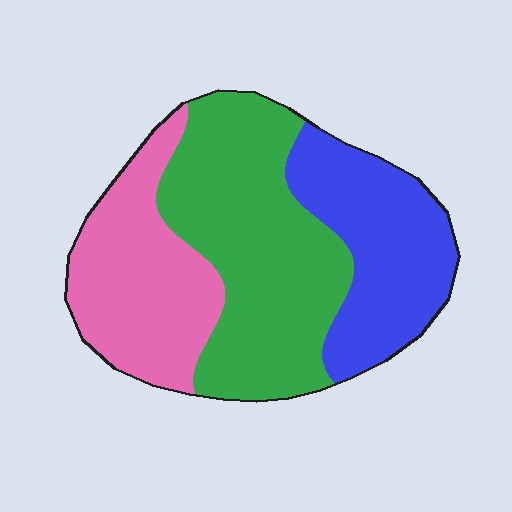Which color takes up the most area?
Green, at roughly 45%.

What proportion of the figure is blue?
Blue covers 28% of the figure.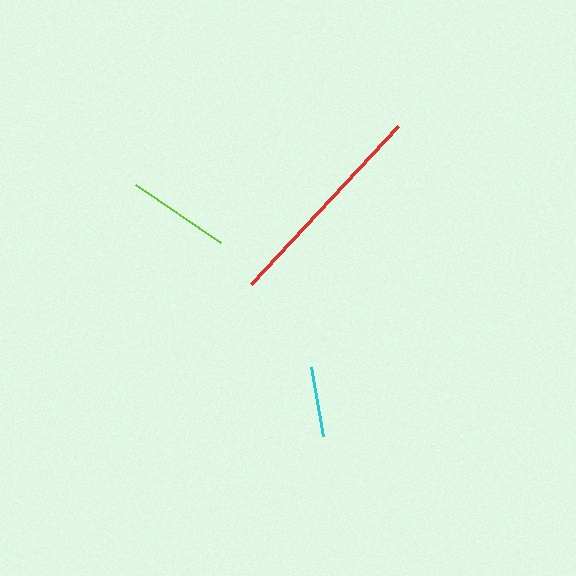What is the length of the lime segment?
The lime segment is approximately 103 pixels long.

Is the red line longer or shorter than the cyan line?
The red line is longer than the cyan line.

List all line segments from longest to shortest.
From longest to shortest: red, lime, cyan.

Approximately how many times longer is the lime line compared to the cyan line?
The lime line is approximately 1.5 times the length of the cyan line.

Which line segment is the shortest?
The cyan line is the shortest at approximately 70 pixels.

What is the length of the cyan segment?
The cyan segment is approximately 70 pixels long.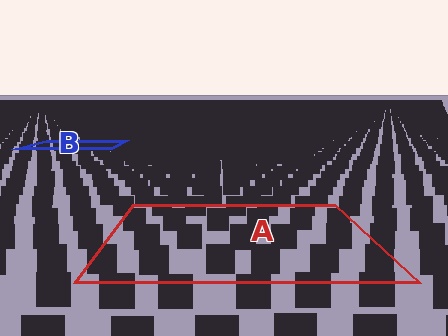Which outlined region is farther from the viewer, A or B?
Region B is farther from the viewer — the texture elements inside it appear smaller and more densely packed.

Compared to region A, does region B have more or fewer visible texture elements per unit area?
Region B has more texture elements per unit area — they are packed more densely because it is farther away.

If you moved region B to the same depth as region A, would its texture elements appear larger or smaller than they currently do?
They would appear larger. At a closer depth, the same texture elements are projected at a bigger on-screen size.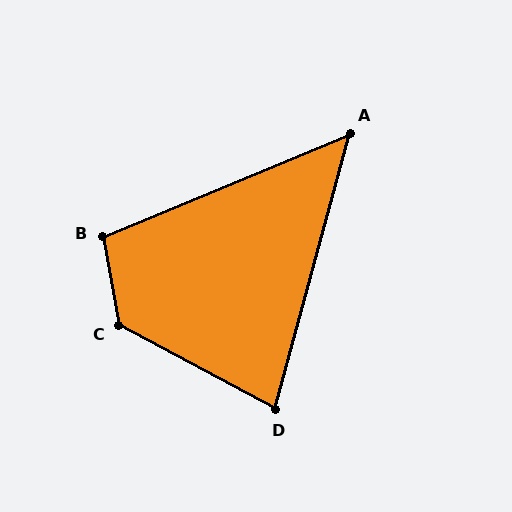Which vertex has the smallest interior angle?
A, at approximately 52 degrees.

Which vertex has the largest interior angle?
C, at approximately 128 degrees.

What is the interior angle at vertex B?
Approximately 103 degrees (obtuse).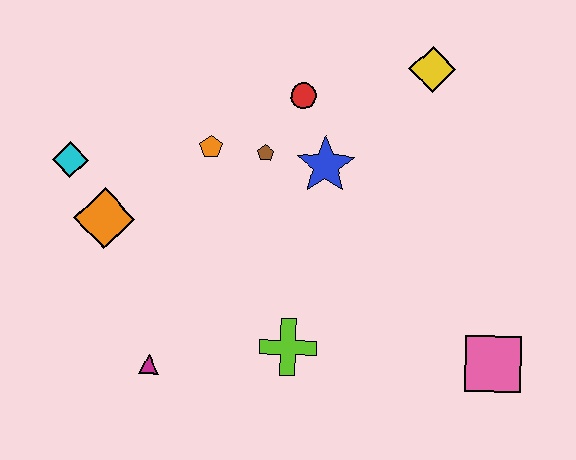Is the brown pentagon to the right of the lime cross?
No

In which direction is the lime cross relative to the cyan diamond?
The lime cross is to the right of the cyan diamond.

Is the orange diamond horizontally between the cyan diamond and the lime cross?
Yes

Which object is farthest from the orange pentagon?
The pink square is farthest from the orange pentagon.